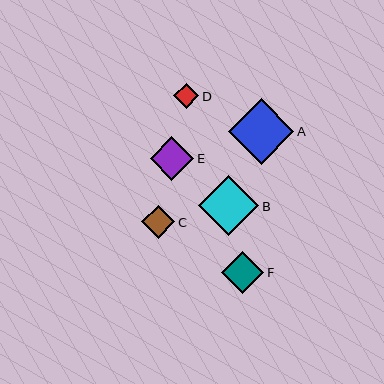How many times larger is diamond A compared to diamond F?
Diamond A is approximately 1.5 times the size of diamond F.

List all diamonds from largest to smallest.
From largest to smallest: A, B, E, F, C, D.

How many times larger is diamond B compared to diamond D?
Diamond B is approximately 2.4 times the size of diamond D.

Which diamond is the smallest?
Diamond D is the smallest with a size of approximately 25 pixels.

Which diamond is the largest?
Diamond A is the largest with a size of approximately 65 pixels.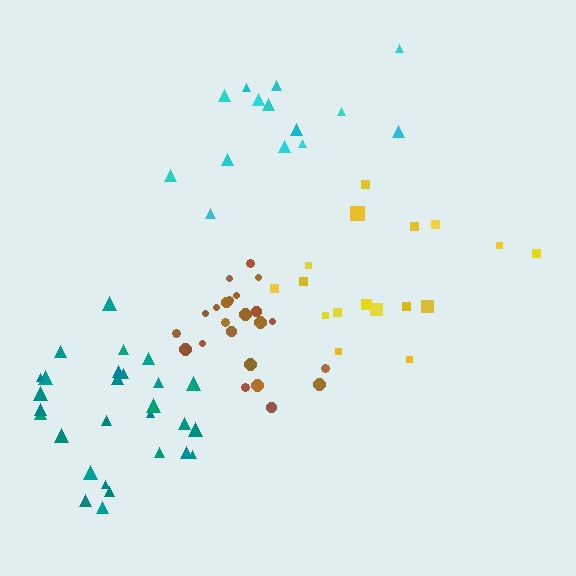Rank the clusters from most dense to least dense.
brown, teal, yellow, cyan.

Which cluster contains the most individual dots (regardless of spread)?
Teal (29).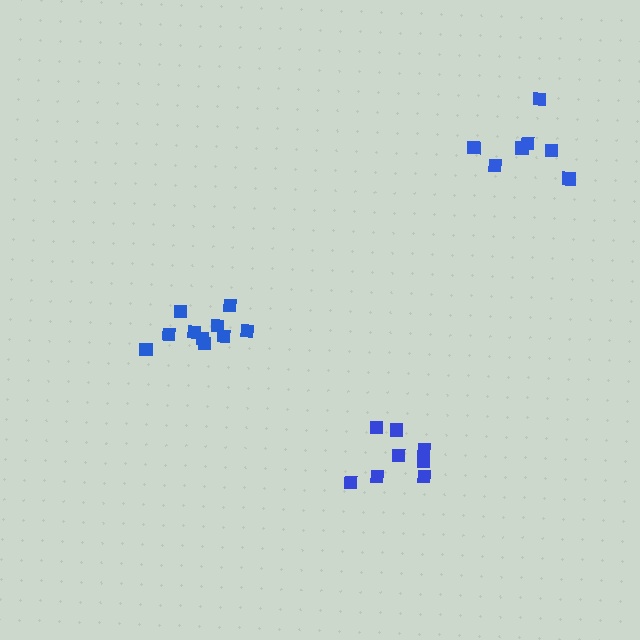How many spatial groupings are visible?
There are 3 spatial groupings.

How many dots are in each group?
Group 1: 10 dots, Group 2: 8 dots, Group 3: 7 dots (25 total).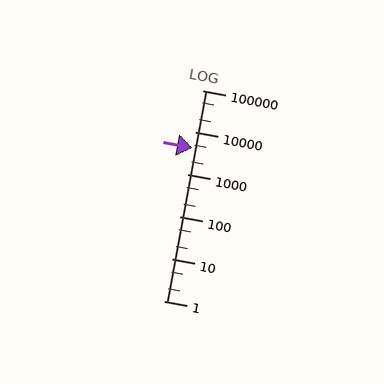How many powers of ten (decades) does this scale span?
The scale spans 5 decades, from 1 to 100000.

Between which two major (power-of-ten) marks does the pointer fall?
The pointer is between 1000 and 10000.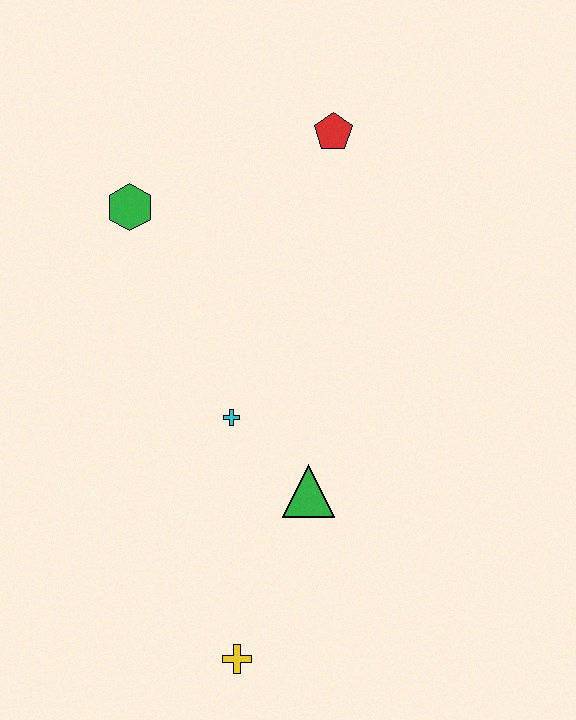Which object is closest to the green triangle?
The cyan cross is closest to the green triangle.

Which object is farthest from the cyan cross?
The red pentagon is farthest from the cyan cross.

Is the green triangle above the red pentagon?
No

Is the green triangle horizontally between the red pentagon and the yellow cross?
Yes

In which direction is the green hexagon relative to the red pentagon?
The green hexagon is to the left of the red pentagon.